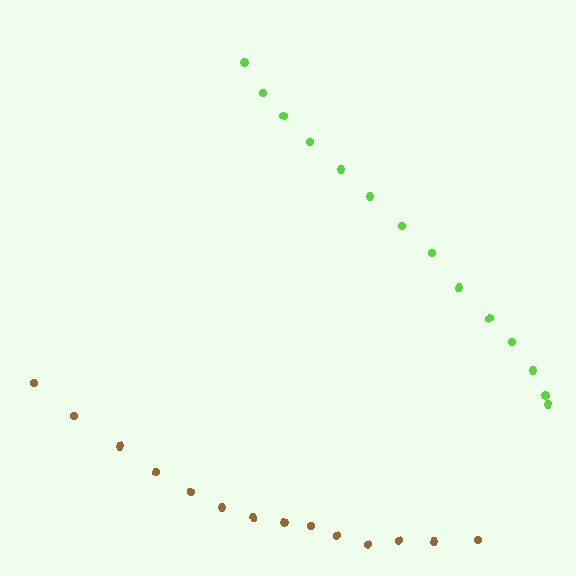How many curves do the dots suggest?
There are 2 distinct paths.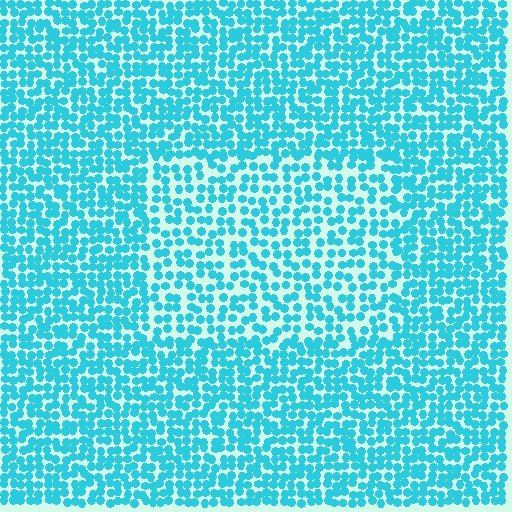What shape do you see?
I see a rectangle.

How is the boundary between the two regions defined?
The boundary is defined by a change in element density (approximately 1.5x ratio). All elements are the same color, size, and shape.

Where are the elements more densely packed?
The elements are more densely packed outside the rectangle boundary.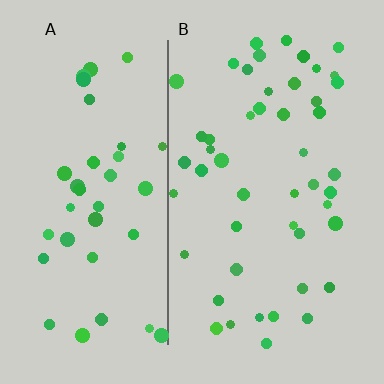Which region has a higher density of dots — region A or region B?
B (the right).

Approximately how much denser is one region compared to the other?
Approximately 1.2× — region B over region A.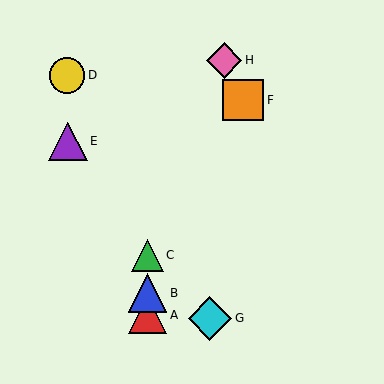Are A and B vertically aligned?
Yes, both are at x≈148.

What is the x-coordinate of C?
Object C is at x≈148.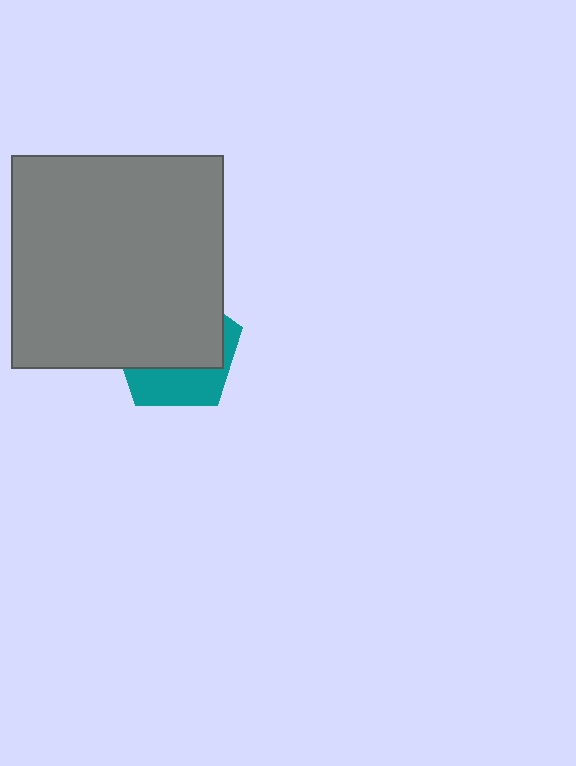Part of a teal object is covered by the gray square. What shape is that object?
It is a pentagon.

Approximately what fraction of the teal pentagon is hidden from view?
Roughly 65% of the teal pentagon is hidden behind the gray square.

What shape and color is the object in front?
The object in front is a gray square.